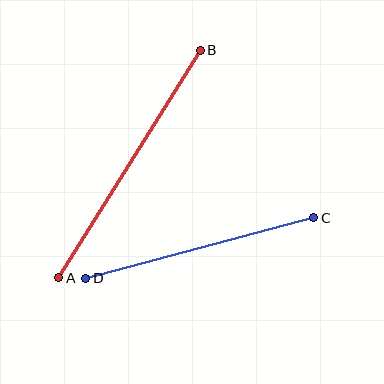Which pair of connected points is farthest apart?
Points A and B are farthest apart.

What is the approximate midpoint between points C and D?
The midpoint is at approximately (200, 248) pixels.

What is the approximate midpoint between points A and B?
The midpoint is at approximately (129, 164) pixels.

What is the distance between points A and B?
The distance is approximately 268 pixels.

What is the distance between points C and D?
The distance is approximately 236 pixels.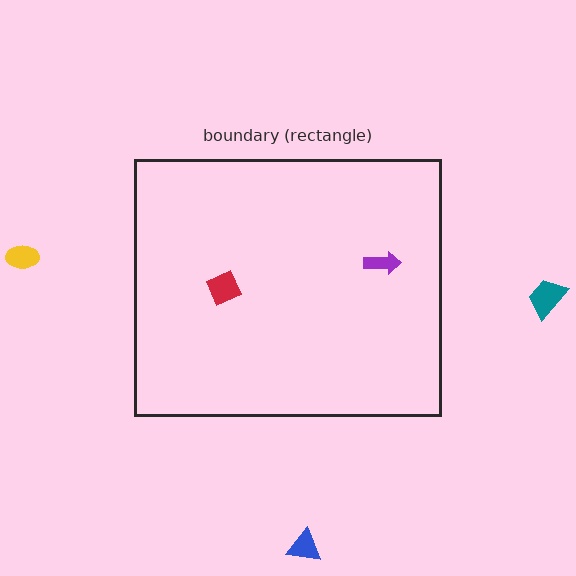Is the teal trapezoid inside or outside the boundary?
Outside.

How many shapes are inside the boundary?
2 inside, 3 outside.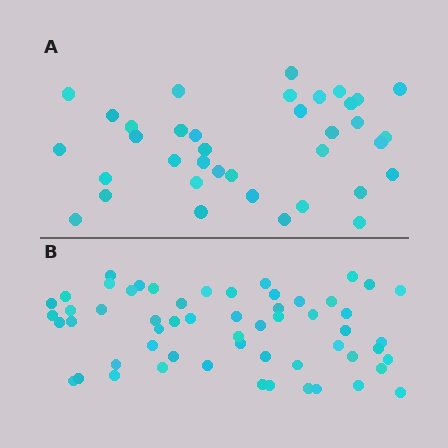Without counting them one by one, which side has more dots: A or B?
Region B (the bottom region) has more dots.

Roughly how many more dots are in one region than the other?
Region B has approximately 20 more dots than region A.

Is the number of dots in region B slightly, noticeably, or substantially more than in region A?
Region B has substantially more. The ratio is roughly 1.5 to 1.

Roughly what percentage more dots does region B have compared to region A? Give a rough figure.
About 55% more.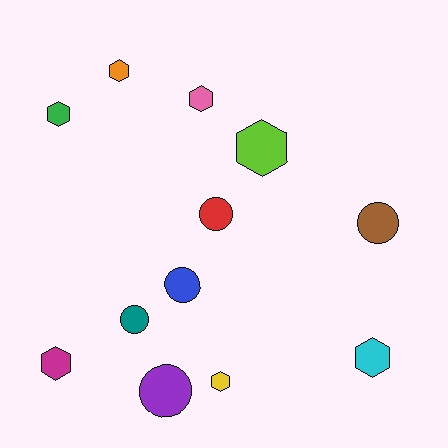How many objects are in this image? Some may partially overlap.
There are 12 objects.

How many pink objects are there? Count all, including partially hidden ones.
There is 1 pink object.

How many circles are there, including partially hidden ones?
There are 5 circles.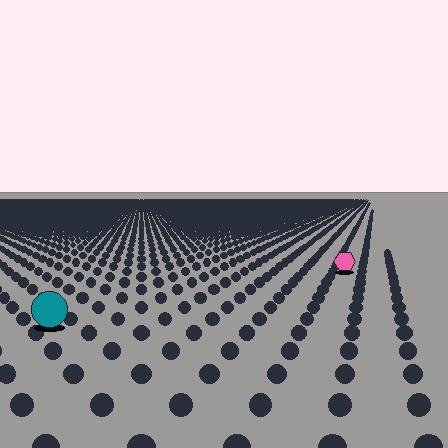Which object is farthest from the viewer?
The pink hexagon is farthest from the viewer. It appears smaller and the ground texture around it is denser.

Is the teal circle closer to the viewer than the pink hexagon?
Yes. The teal circle is closer — you can tell from the texture gradient: the ground texture is coarser near it.